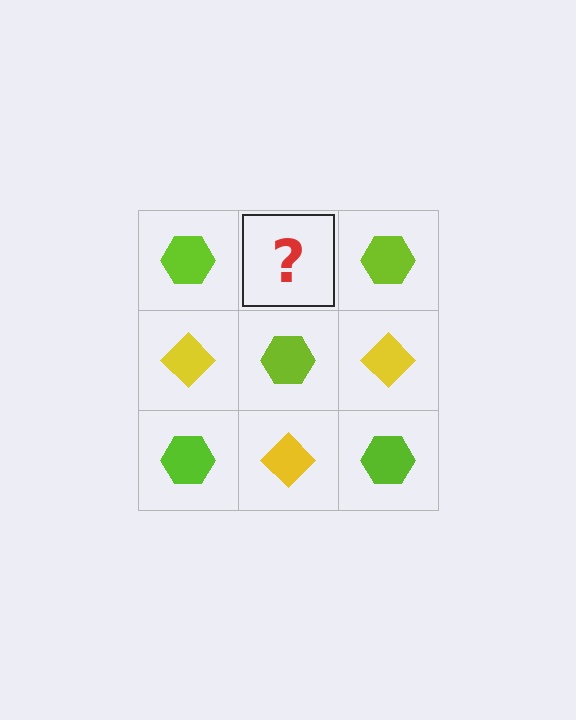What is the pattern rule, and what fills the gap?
The rule is that it alternates lime hexagon and yellow diamond in a checkerboard pattern. The gap should be filled with a yellow diamond.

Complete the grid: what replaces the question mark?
The question mark should be replaced with a yellow diamond.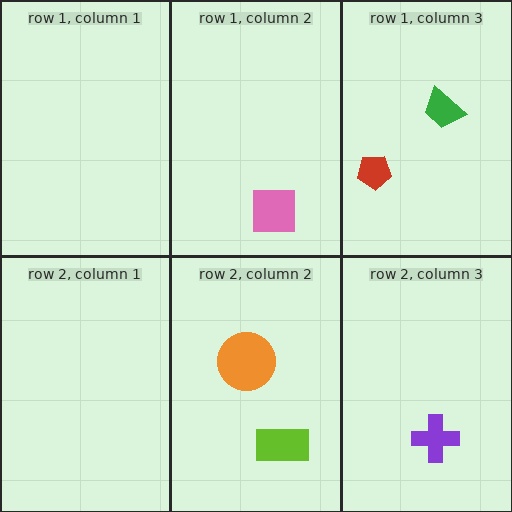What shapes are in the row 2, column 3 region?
The purple cross.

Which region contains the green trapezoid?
The row 1, column 3 region.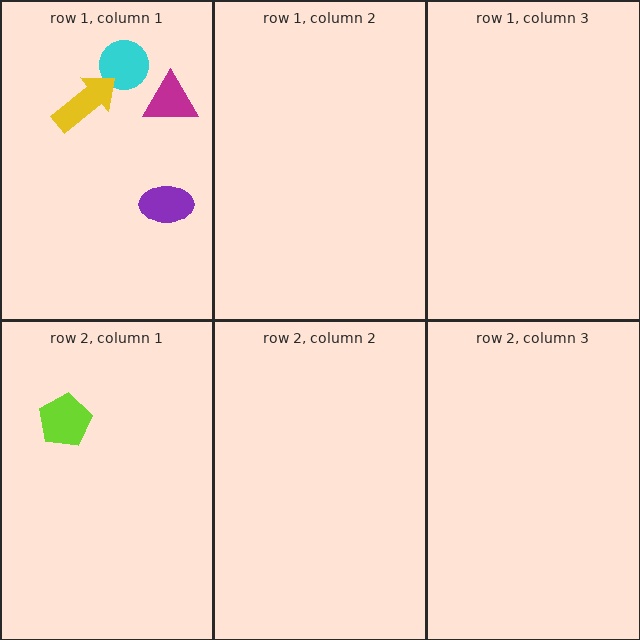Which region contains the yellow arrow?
The row 1, column 1 region.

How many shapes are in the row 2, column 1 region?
1.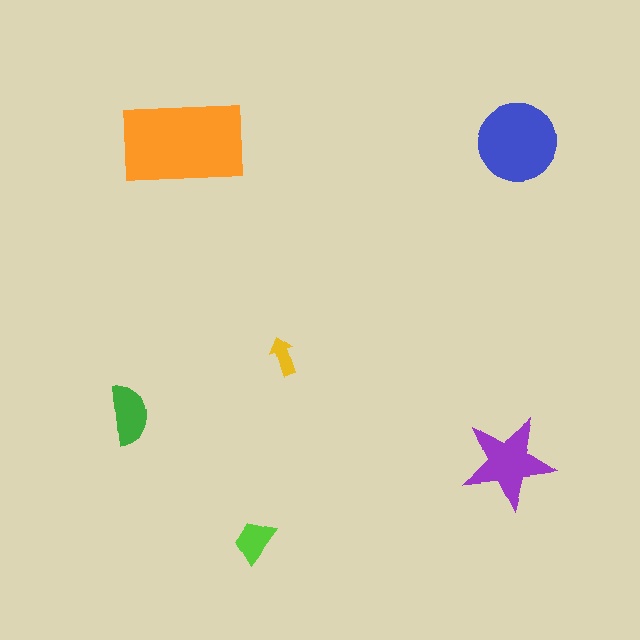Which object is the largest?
The orange rectangle.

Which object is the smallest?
The yellow arrow.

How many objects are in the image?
There are 6 objects in the image.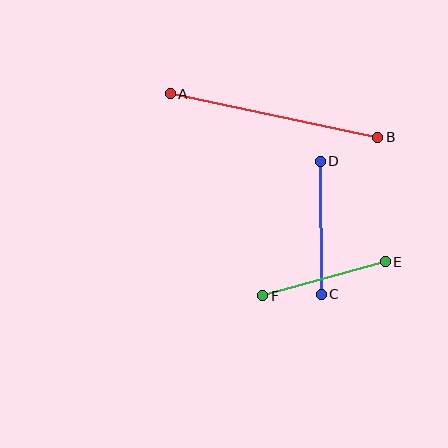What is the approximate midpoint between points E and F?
The midpoint is at approximately (324, 279) pixels.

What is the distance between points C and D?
The distance is approximately 133 pixels.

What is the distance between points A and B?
The distance is approximately 212 pixels.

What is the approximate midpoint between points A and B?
The midpoint is at approximately (274, 116) pixels.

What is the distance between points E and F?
The distance is approximately 127 pixels.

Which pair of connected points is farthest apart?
Points A and B are farthest apart.